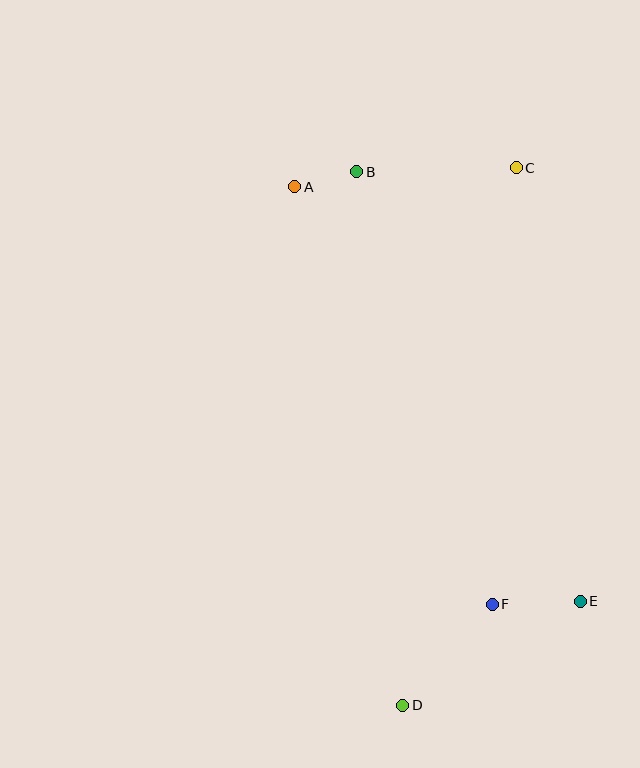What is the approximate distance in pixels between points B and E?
The distance between B and E is approximately 484 pixels.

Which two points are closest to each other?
Points A and B are closest to each other.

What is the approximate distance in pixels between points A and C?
The distance between A and C is approximately 222 pixels.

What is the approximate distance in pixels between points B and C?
The distance between B and C is approximately 160 pixels.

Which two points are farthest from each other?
Points C and D are farthest from each other.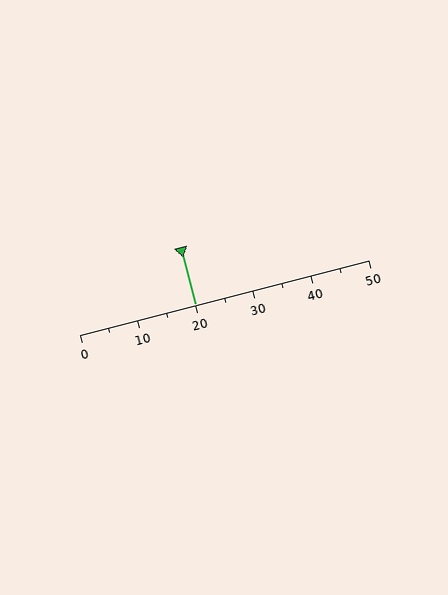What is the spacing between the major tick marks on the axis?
The major ticks are spaced 10 apart.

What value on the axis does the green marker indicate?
The marker indicates approximately 20.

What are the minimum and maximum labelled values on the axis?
The axis runs from 0 to 50.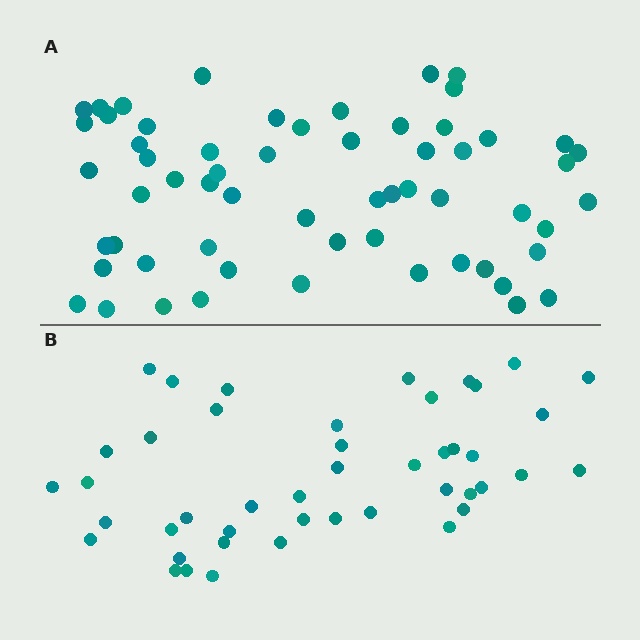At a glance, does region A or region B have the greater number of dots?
Region A (the top region) has more dots.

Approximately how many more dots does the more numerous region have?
Region A has approximately 15 more dots than region B.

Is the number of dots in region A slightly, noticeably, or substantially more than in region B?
Region A has noticeably more, but not dramatically so. The ratio is roughly 1.3 to 1.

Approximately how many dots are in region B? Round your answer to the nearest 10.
About 40 dots. (The exact count is 45, which rounds to 40.)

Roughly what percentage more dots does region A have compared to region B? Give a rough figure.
About 35% more.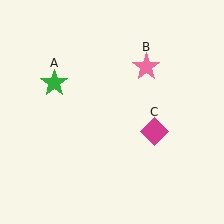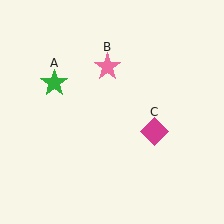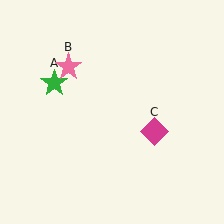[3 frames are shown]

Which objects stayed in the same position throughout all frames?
Green star (object A) and magenta diamond (object C) remained stationary.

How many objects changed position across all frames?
1 object changed position: pink star (object B).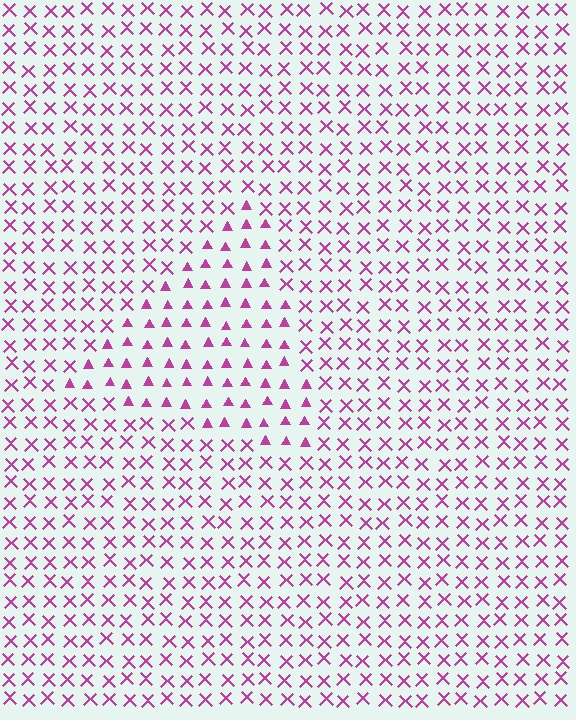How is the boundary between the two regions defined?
The boundary is defined by a change in element shape: triangles inside vs. X marks outside. All elements share the same color and spacing.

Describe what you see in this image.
The image is filled with small magenta elements arranged in a uniform grid. A triangle-shaped region contains triangles, while the surrounding area contains X marks. The boundary is defined purely by the change in element shape.